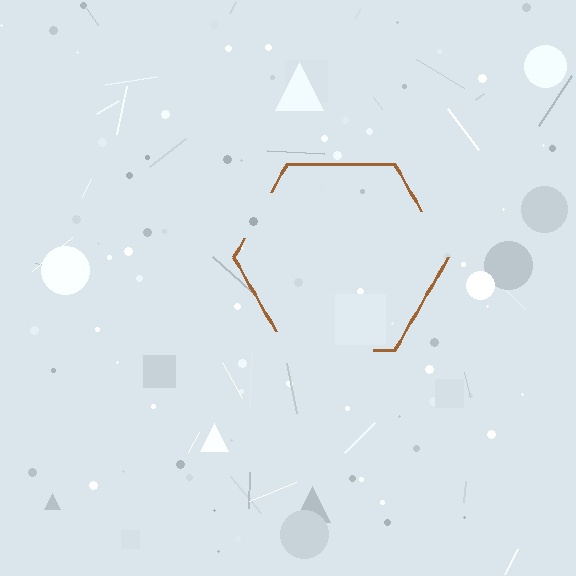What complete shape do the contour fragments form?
The contour fragments form a hexagon.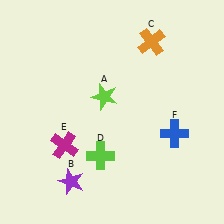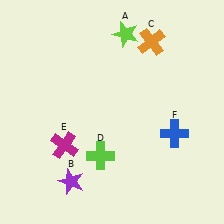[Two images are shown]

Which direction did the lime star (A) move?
The lime star (A) moved up.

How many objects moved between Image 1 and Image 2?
1 object moved between the two images.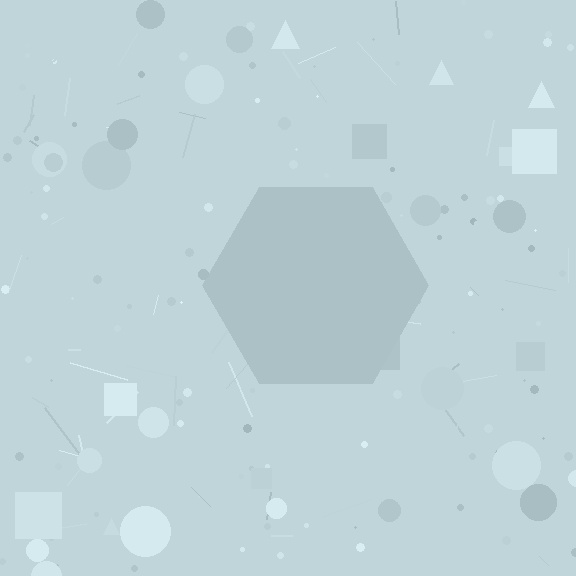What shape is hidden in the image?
A hexagon is hidden in the image.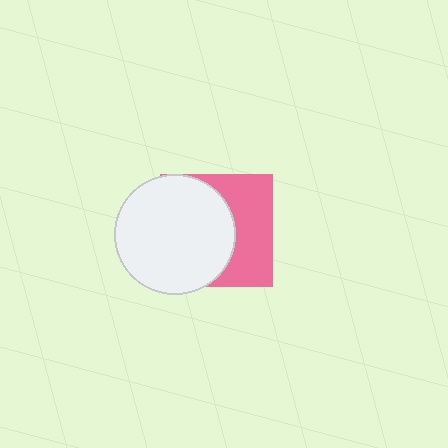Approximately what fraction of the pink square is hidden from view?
Roughly 57% of the pink square is hidden behind the white circle.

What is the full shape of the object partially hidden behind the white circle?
The partially hidden object is a pink square.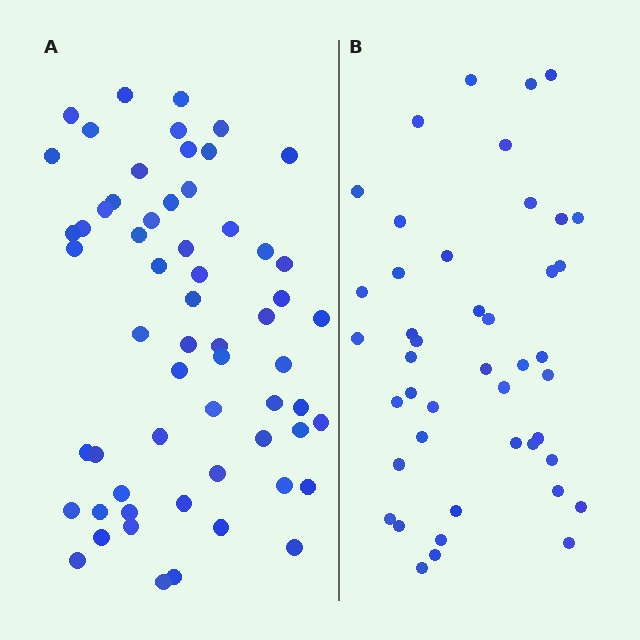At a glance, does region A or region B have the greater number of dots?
Region A (the left region) has more dots.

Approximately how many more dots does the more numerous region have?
Region A has approximately 15 more dots than region B.